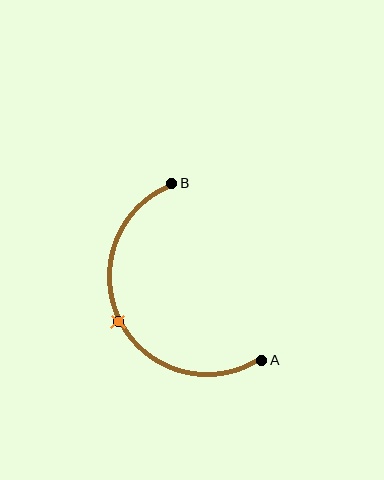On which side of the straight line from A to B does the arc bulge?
The arc bulges to the left of the straight line connecting A and B.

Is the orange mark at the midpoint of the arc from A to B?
Yes. The orange mark lies on the arc at equal arc-length from both A and B — it is the arc midpoint.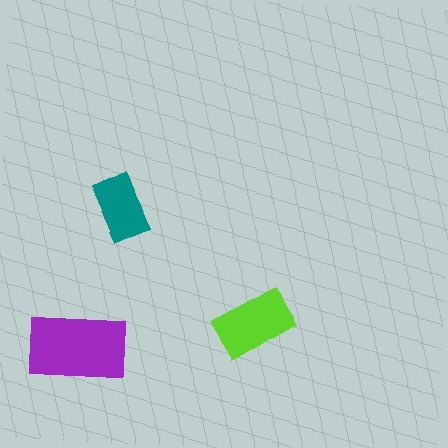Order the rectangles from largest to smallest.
the purple one, the lime one, the teal one.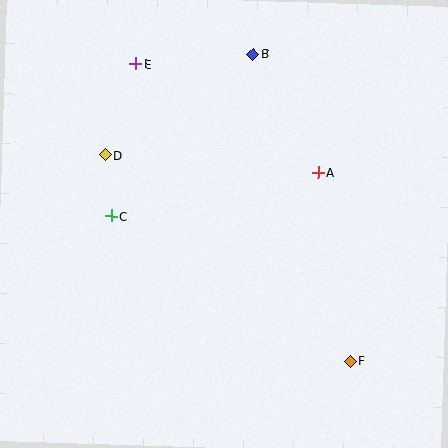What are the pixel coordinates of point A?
Point A is at (318, 173).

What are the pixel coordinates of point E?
Point E is at (136, 64).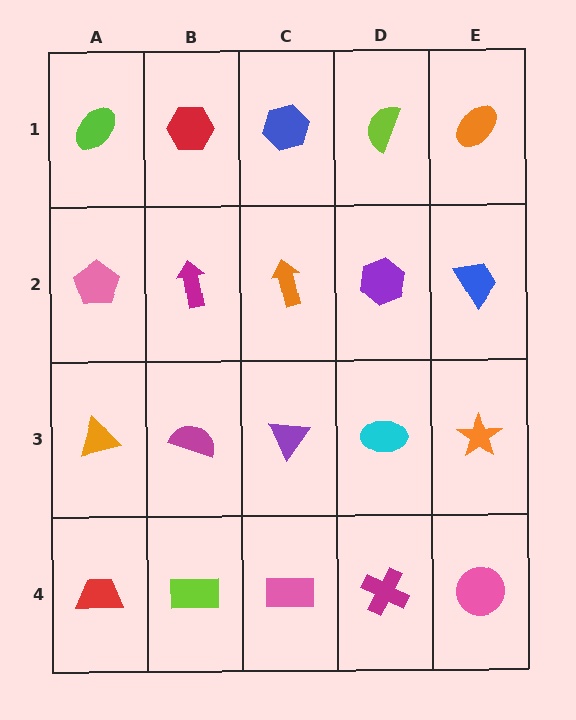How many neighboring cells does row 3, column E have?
3.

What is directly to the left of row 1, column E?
A lime semicircle.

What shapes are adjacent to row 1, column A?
A pink pentagon (row 2, column A), a red hexagon (row 1, column B).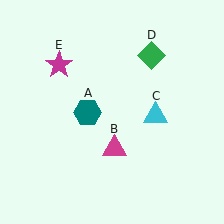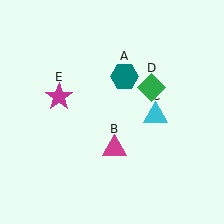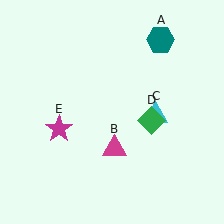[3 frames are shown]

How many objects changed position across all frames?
3 objects changed position: teal hexagon (object A), green diamond (object D), magenta star (object E).